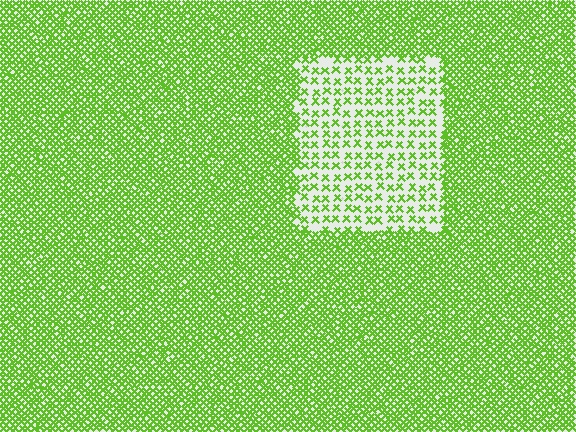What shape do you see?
I see a rectangle.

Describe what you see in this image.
The image contains small lime elements arranged at two different densities. A rectangle-shaped region is visible where the elements are less densely packed than the surrounding area.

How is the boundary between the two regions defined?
The boundary is defined by a change in element density (approximately 2.9x ratio). All elements are the same color, size, and shape.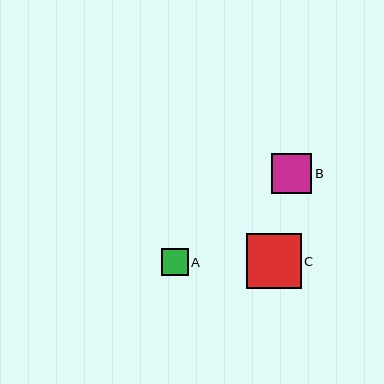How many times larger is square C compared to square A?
Square C is approximately 2.1 times the size of square A.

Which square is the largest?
Square C is the largest with a size of approximately 55 pixels.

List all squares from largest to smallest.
From largest to smallest: C, B, A.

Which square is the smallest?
Square A is the smallest with a size of approximately 26 pixels.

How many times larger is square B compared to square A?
Square B is approximately 1.5 times the size of square A.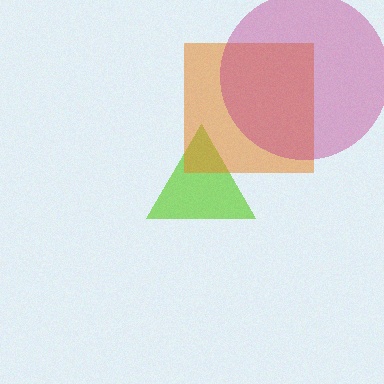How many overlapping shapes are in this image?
There are 3 overlapping shapes in the image.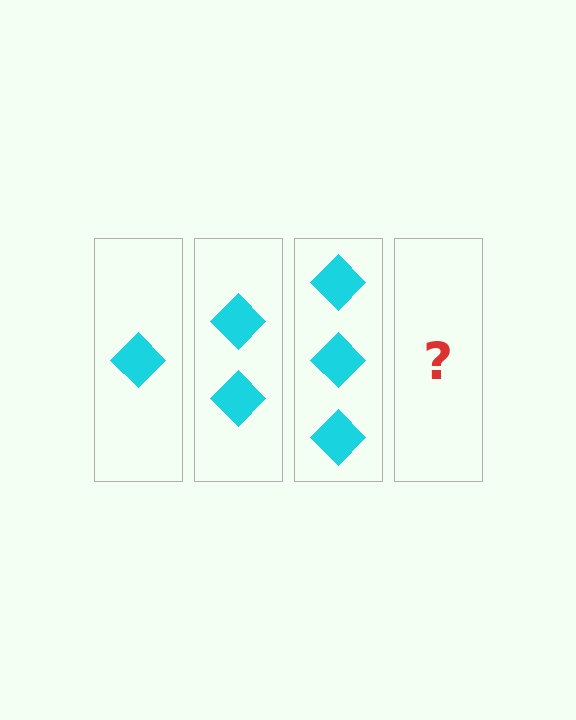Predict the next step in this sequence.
The next step is 4 diamonds.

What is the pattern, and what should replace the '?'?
The pattern is that each step adds one more diamond. The '?' should be 4 diamonds.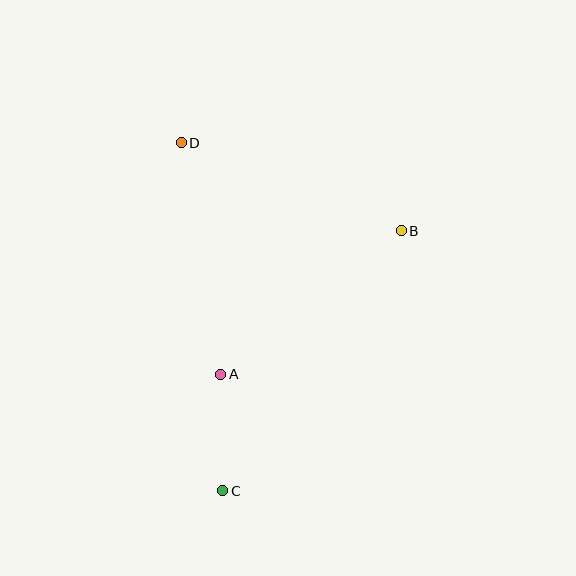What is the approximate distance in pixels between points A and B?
The distance between A and B is approximately 231 pixels.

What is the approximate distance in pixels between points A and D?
The distance between A and D is approximately 235 pixels.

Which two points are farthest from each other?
Points C and D are farthest from each other.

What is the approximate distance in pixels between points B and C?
The distance between B and C is approximately 316 pixels.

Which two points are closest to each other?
Points A and C are closest to each other.